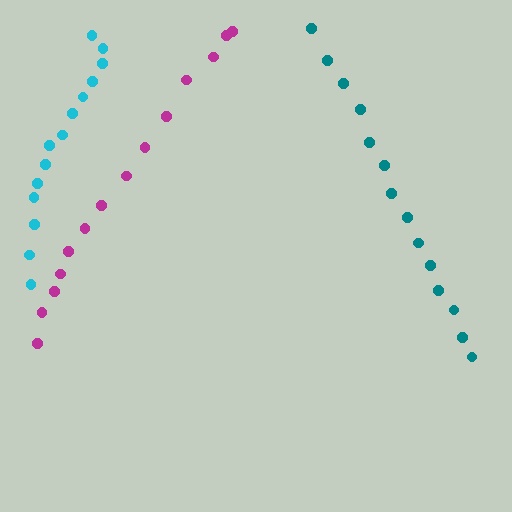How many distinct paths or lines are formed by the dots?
There are 3 distinct paths.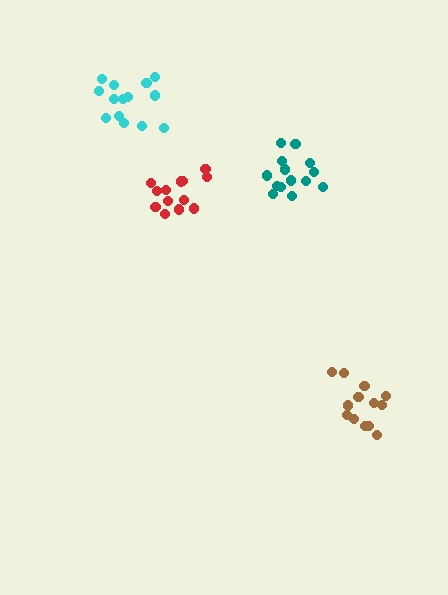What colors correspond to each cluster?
The clusters are colored: teal, red, cyan, brown.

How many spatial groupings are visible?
There are 4 spatial groupings.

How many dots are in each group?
Group 1: 14 dots, Group 2: 13 dots, Group 3: 14 dots, Group 4: 13 dots (54 total).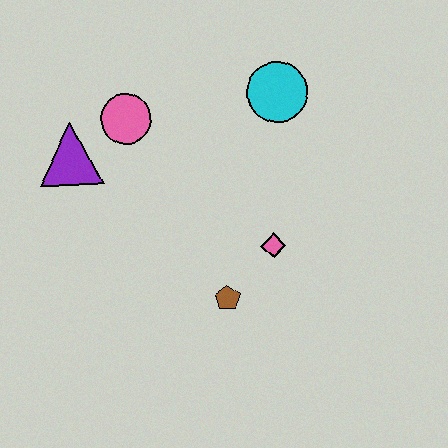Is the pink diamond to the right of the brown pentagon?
Yes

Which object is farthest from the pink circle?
The brown pentagon is farthest from the pink circle.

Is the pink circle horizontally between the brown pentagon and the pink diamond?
No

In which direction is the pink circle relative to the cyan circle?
The pink circle is to the left of the cyan circle.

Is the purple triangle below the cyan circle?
Yes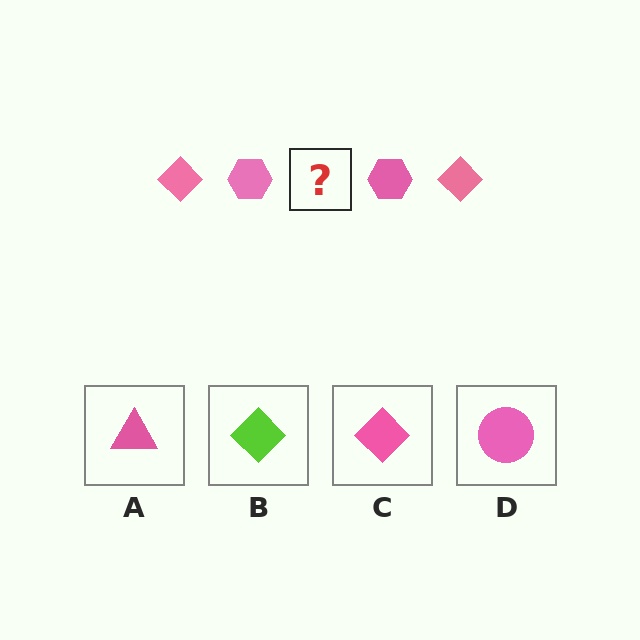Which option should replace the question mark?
Option C.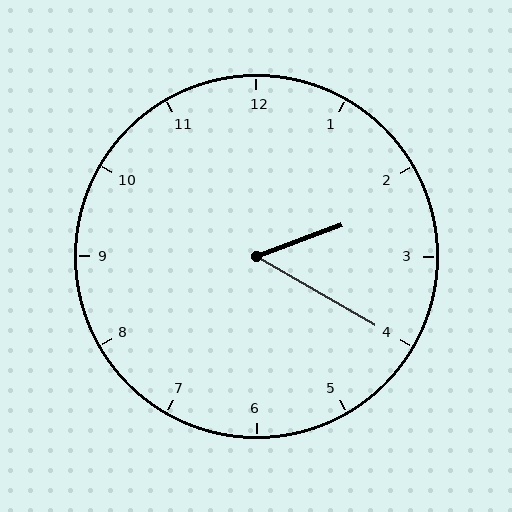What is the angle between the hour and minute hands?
Approximately 50 degrees.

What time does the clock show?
2:20.